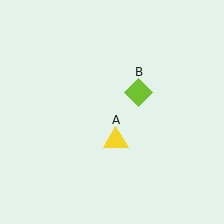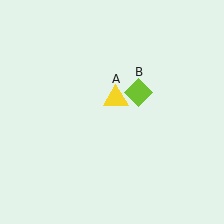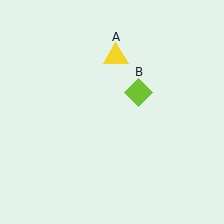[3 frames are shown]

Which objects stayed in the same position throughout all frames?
Lime diamond (object B) remained stationary.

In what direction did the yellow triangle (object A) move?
The yellow triangle (object A) moved up.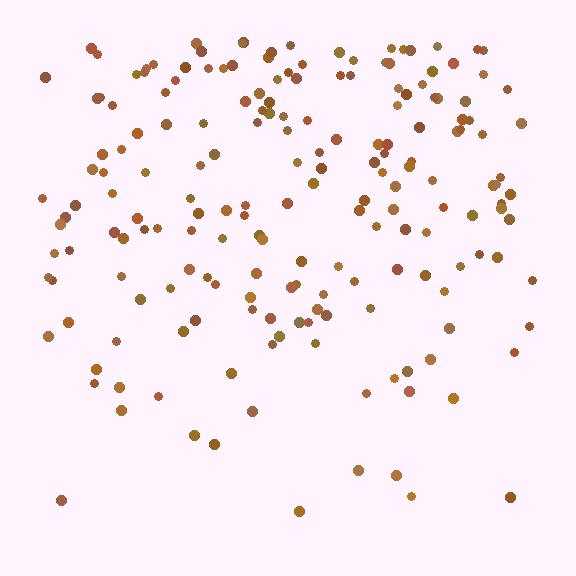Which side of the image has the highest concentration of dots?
The top.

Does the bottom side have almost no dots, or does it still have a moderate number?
Still a moderate number, just noticeably fewer than the top.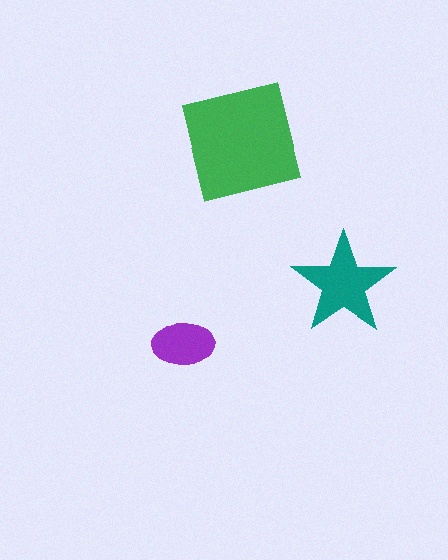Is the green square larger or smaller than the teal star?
Larger.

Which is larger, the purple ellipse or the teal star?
The teal star.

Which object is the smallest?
The purple ellipse.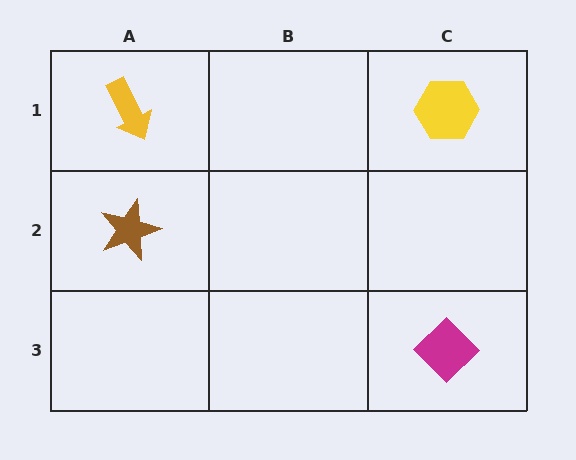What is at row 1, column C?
A yellow hexagon.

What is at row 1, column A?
A yellow arrow.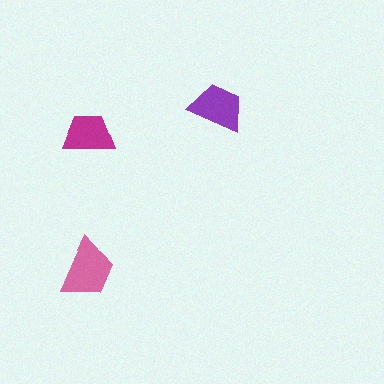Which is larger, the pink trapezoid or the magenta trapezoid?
The pink one.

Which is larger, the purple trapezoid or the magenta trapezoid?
The purple one.